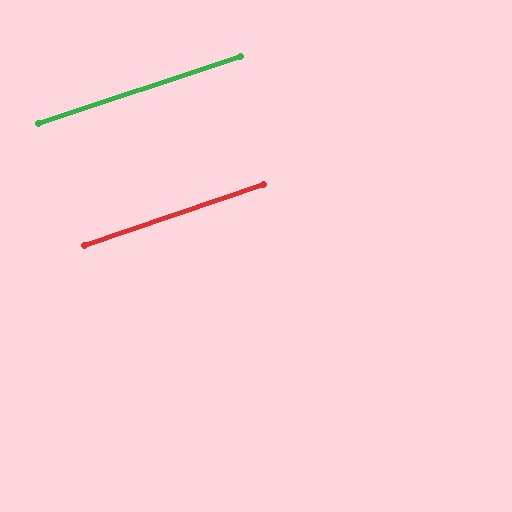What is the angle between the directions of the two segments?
Approximately 1 degree.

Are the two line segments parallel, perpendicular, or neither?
Parallel — their directions differ by only 0.5°.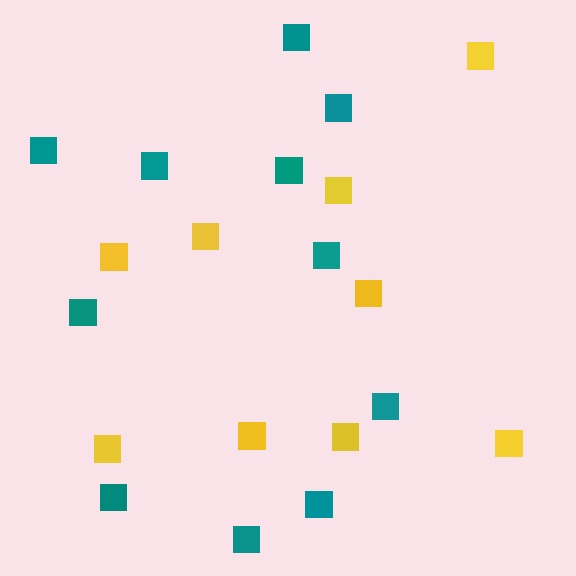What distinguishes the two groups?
There are 2 groups: one group of yellow squares (9) and one group of teal squares (11).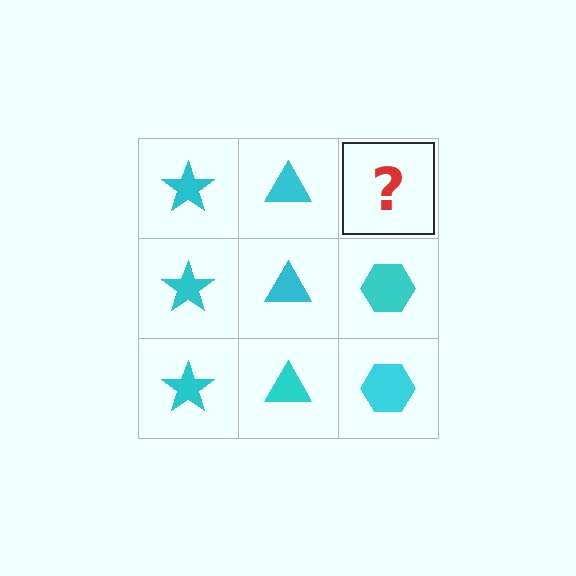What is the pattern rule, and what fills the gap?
The rule is that each column has a consistent shape. The gap should be filled with a cyan hexagon.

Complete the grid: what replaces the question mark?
The question mark should be replaced with a cyan hexagon.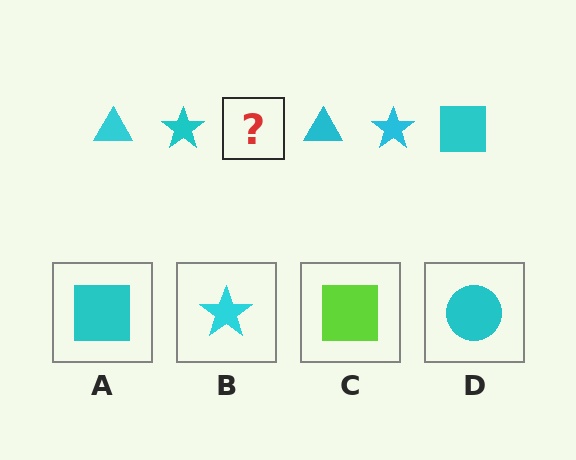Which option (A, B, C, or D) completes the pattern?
A.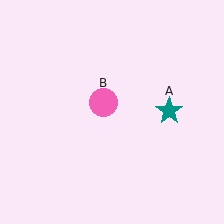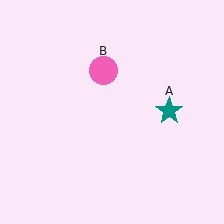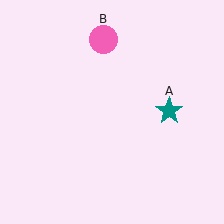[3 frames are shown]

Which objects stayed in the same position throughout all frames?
Teal star (object A) remained stationary.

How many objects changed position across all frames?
1 object changed position: pink circle (object B).